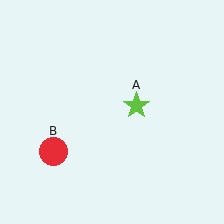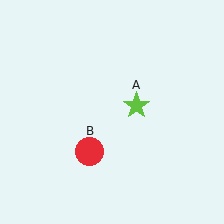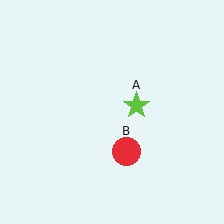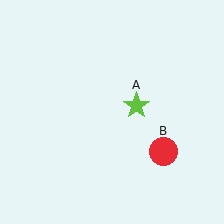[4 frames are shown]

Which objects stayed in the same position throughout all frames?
Lime star (object A) remained stationary.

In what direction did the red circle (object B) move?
The red circle (object B) moved right.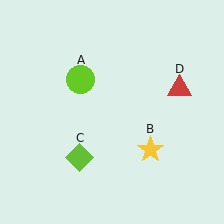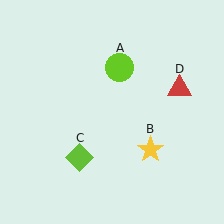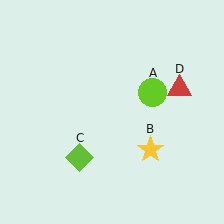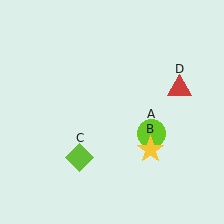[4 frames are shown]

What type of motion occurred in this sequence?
The lime circle (object A) rotated clockwise around the center of the scene.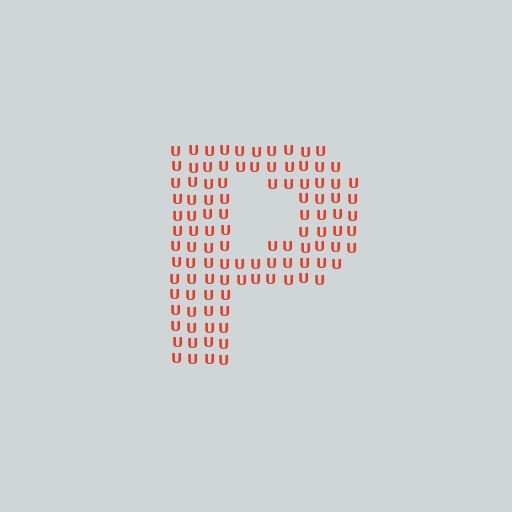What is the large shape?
The large shape is the letter P.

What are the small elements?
The small elements are letter U's.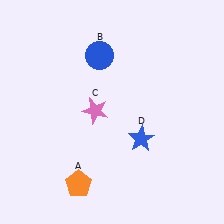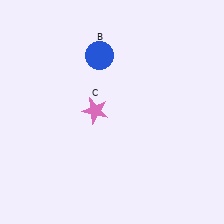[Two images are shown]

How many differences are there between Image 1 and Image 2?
There are 2 differences between the two images.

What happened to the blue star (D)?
The blue star (D) was removed in Image 2. It was in the bottom-right area of Image 1.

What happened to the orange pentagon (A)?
The orange pentagon (A) was removed in Image 2. It was in the bottom-left area of Image 1.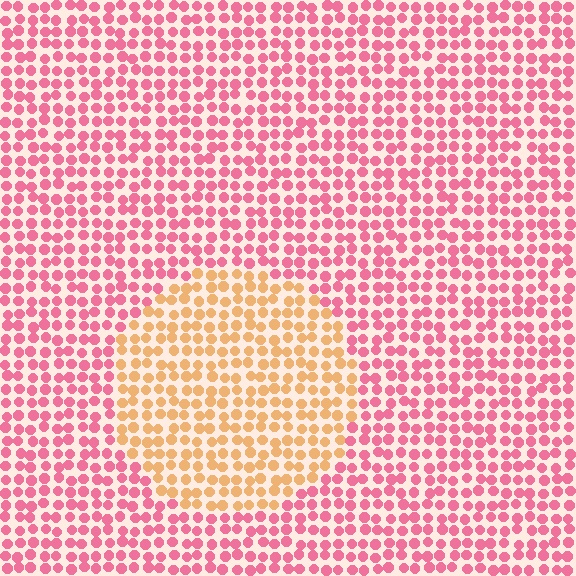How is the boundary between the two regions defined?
The boundary is defined purely by a slight shift in hue (about 51 degrees). Spacing, size, and orientation are identical on both sides.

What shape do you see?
I see a circle.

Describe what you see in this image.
The image is filled with small pink elements in a uniform arrangement. A circle-shaped region is visible where the elements are tinted to a slightly different hue, forming a subtle color boundary.